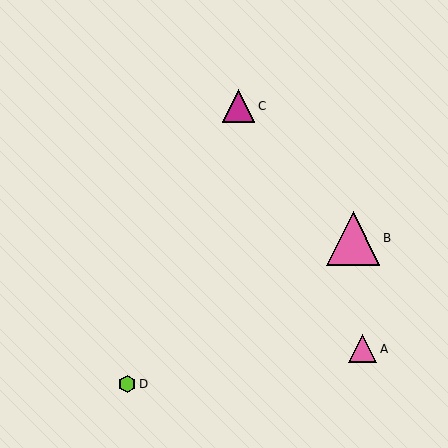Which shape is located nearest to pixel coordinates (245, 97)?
The magenta triangle (labeled C) at (238, 106) is nearest to that location.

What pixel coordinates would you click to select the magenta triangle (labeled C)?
Click at (238, 106) to select the magenta triangle C.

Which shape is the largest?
The pink triangle (labeled B) is the largest.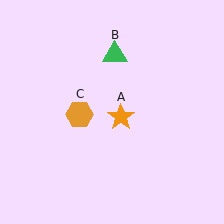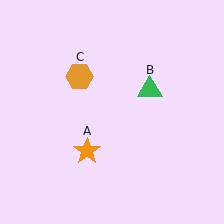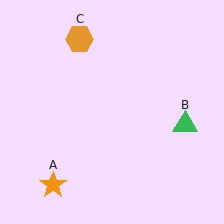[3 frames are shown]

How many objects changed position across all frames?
3 objects changed position: orange star (object A), green triangle (object B), orange hexagon (object C).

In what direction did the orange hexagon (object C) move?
The orange hexagon (object C) moved up.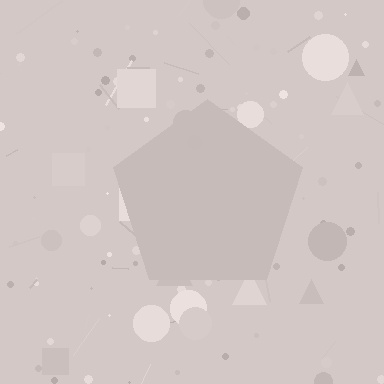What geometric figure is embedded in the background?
A pentagon is embedded in the background.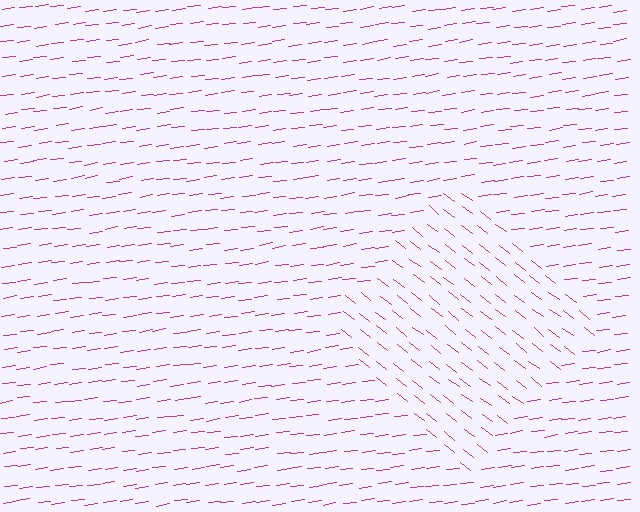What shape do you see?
I see a diamond.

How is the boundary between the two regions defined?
The boundary is defined purely by a change in line orientation (approximately 45 degrees difference). All lines are the same color and thickness.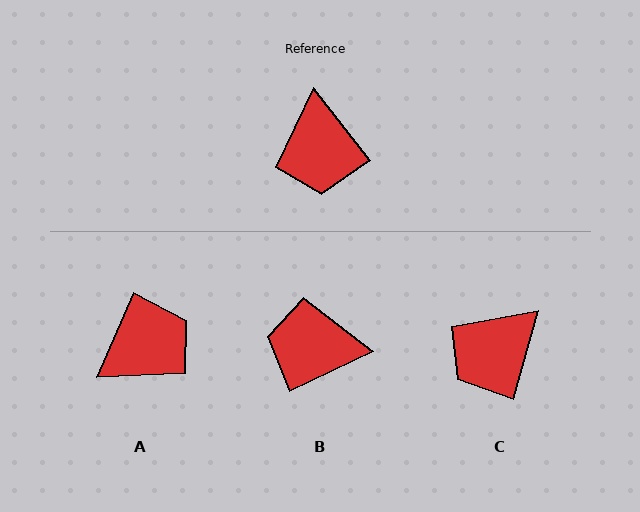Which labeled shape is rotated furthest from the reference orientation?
A, about 118 degrees away.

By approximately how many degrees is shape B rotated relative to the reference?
Approximately 103 degrees clockwise.